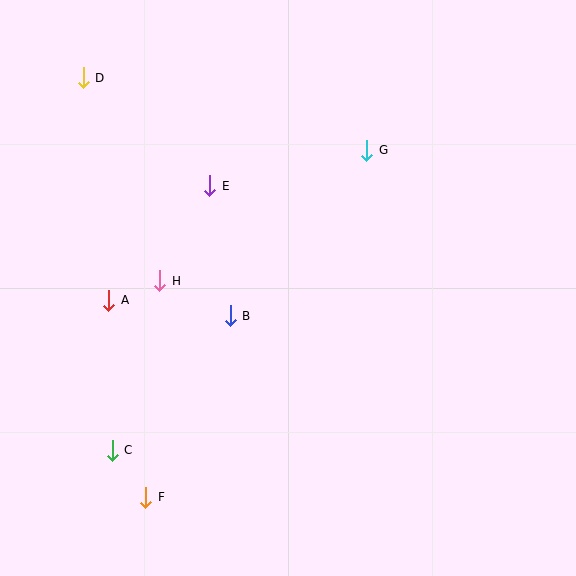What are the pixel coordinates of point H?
Point H is at (160, 281).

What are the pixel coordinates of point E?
Point E is at (210, 186).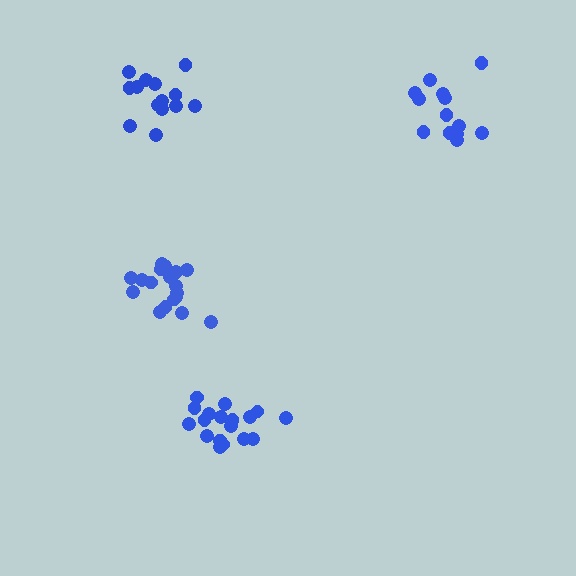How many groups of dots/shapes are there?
There are 4 groups.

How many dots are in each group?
Group 1: 14 dots, Group 2: 14 dots, Group 3: 18 dots, Group 4: 19 dots (65 total).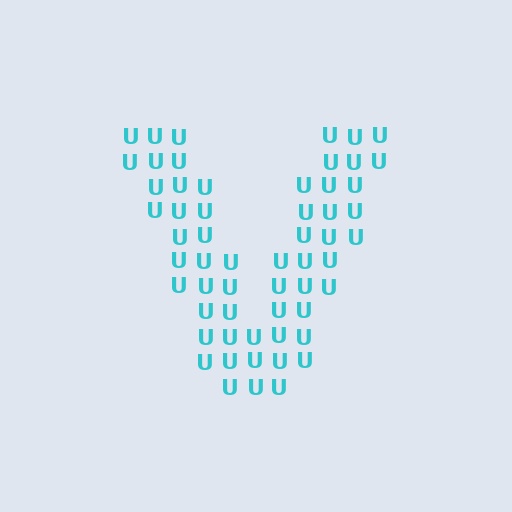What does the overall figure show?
The overall figure shows the letter V.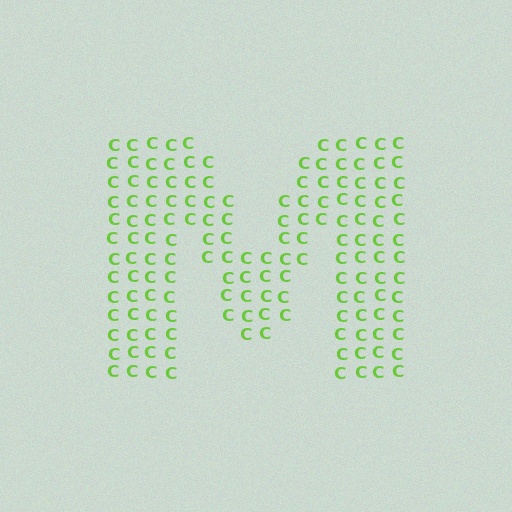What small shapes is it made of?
It is made of small letter C's.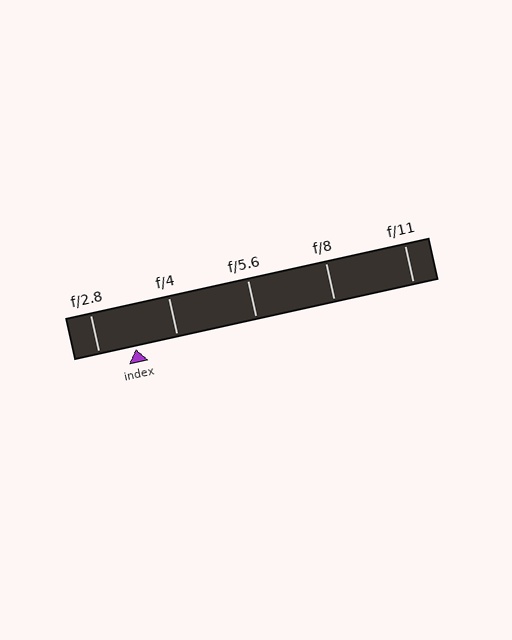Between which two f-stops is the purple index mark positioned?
The index mark is between f/2.8 and f/4.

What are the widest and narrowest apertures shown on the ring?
The widest aperture shown is f/2.8 and the narrowest is f/11.